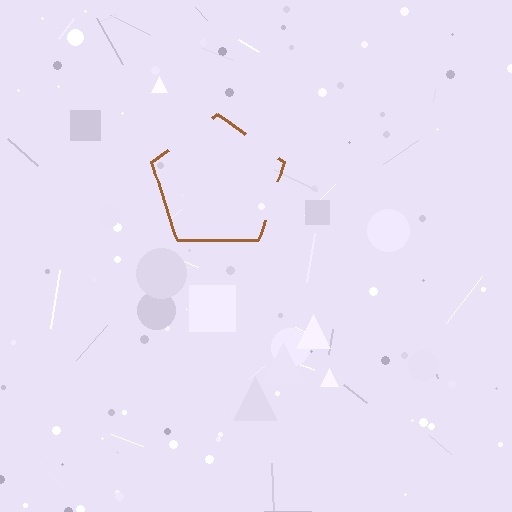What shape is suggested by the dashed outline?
The dashed outline suggests a pentagon.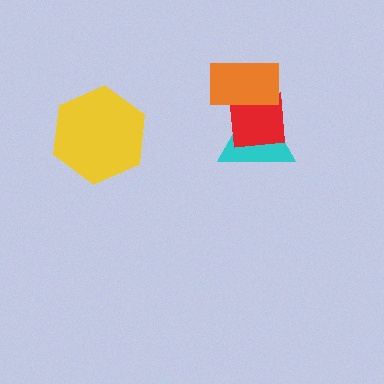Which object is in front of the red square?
The orange rectangle is in front of the red square.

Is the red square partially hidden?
Yes, it is partially covered by another shape.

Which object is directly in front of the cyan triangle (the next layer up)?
The red square is directly in front of the cyan triangle.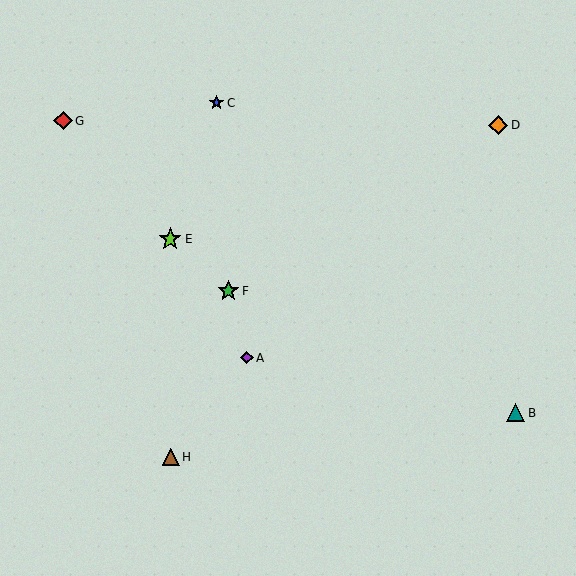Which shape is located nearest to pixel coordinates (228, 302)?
The green star (labeled F) at (228, 291) is nearest to that location.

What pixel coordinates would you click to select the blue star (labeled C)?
Click at (216, 103) to select the blue star C.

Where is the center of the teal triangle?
The center of the teal triangle is at (516, 413).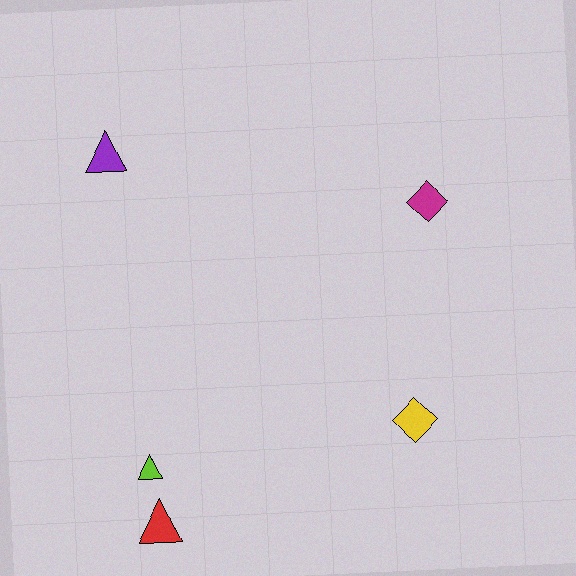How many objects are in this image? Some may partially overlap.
There are 5 objects.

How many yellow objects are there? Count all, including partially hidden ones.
There is 1 yellow object.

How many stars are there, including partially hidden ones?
There are no stars.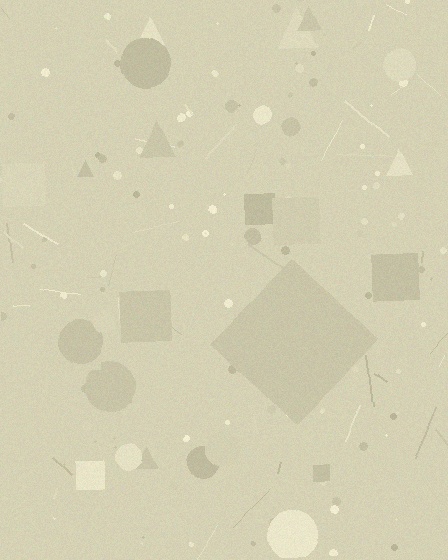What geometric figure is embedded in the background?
A diamond is embedded in the background.